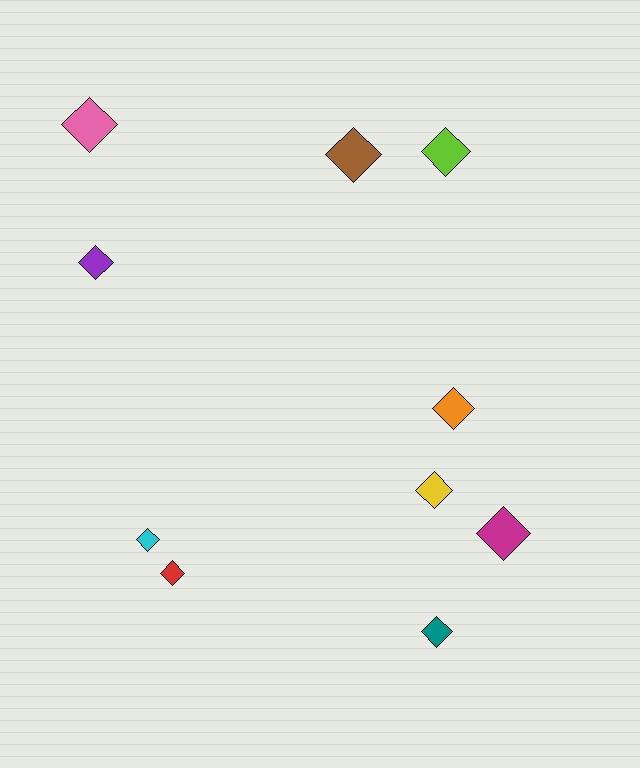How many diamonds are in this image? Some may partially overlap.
There are 10 diamonds.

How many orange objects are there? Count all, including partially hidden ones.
There is 1 orange object.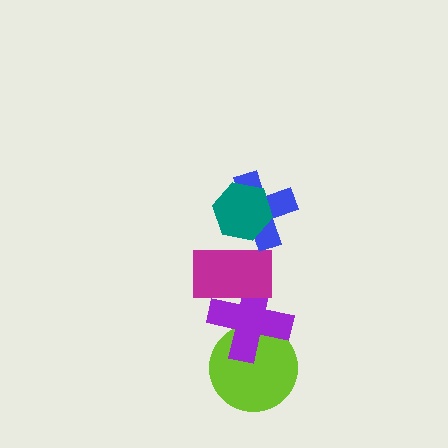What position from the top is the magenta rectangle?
The magenta rectangle is 3rd from the top.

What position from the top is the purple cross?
The purple cross is 4th from the top.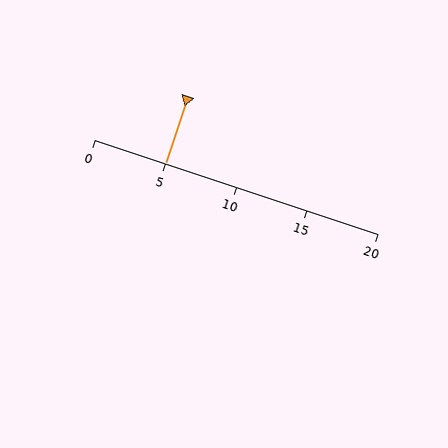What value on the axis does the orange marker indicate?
The marker indicates approximately 5.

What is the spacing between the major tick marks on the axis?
The major ticks are spaced 5 apart.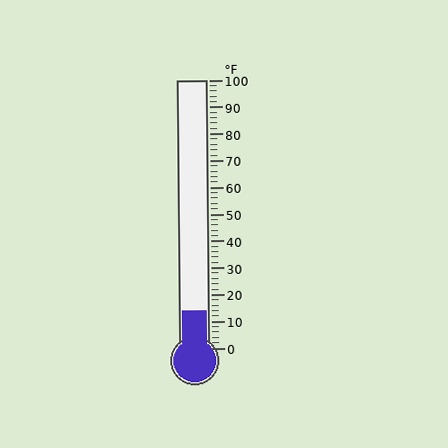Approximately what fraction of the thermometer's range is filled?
The thermometer is filled to approximately 15% of its range.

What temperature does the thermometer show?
The thermometer shows approximately 14°F.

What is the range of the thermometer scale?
The thermometer scale ranges from 0°F to 100°F.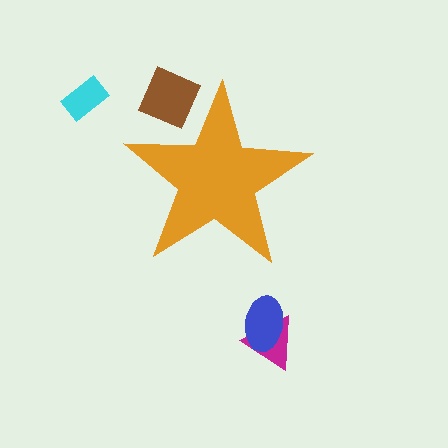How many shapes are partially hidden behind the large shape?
1 shape is partially hidden.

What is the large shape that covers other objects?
An orange star.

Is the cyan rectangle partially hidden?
No, the cyan rectangle is fully visible.